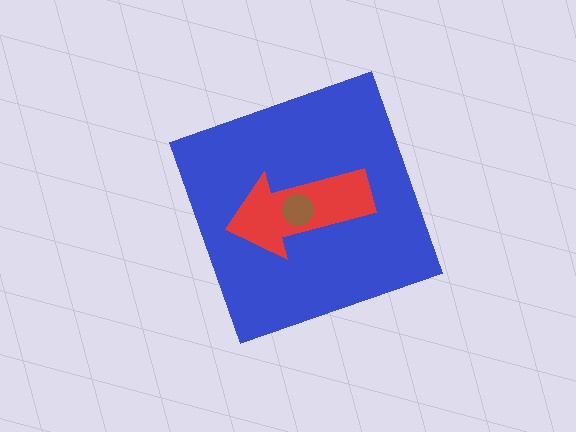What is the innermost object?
The brown circle.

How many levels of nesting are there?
3.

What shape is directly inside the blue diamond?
The red arrow.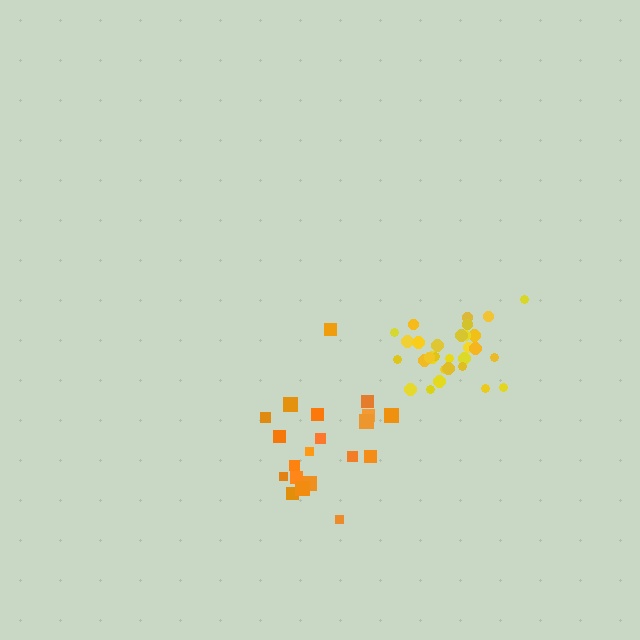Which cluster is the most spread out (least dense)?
Orange.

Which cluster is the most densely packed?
Yellow.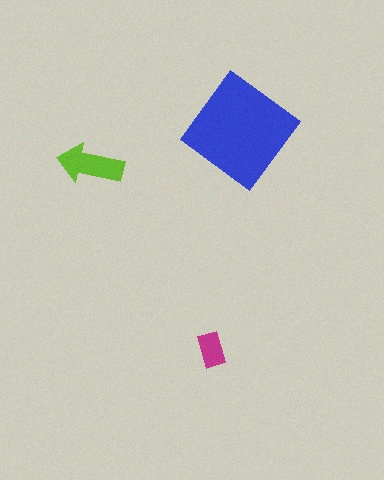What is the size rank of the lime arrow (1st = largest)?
2nd.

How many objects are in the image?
There are 3 objects in the image.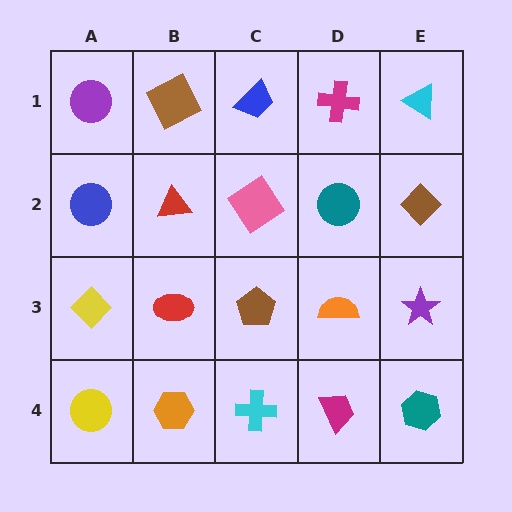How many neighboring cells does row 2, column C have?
4.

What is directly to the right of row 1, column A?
A brown square.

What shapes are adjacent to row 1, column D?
A teal circle (row 2, column D), a blue trapezoid (row 1, column C), a cyan triangle (row 1, column E).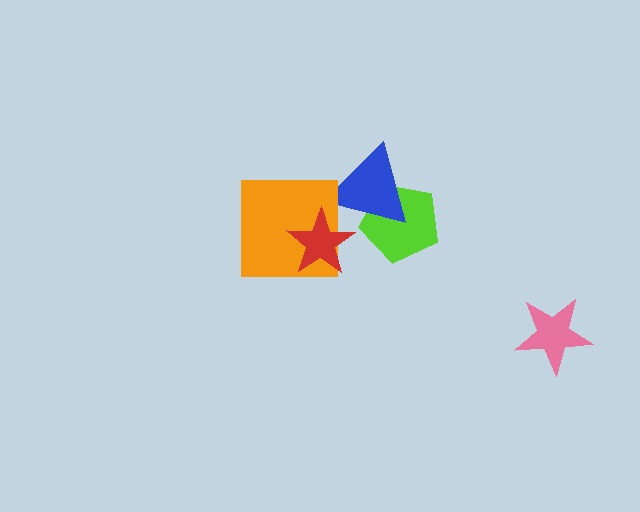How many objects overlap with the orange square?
1 object overlaps with the orange square.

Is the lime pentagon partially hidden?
Yes, it is partially covered by another shape.